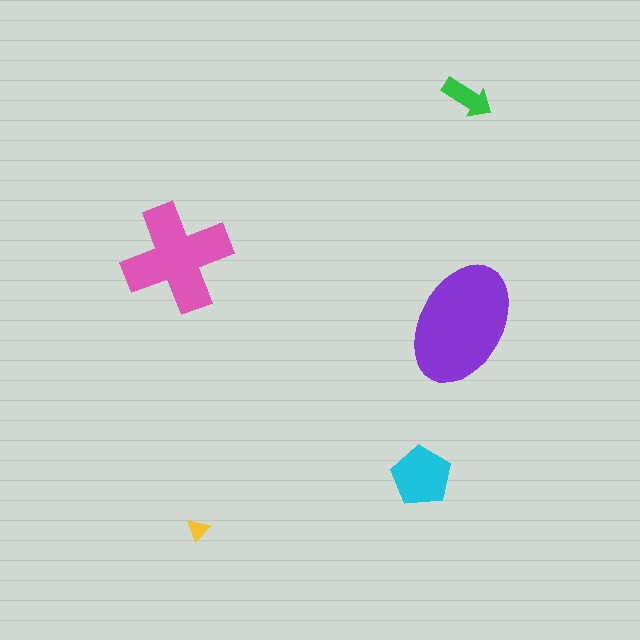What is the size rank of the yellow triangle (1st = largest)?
5th.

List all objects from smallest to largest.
The yellow triangle, the green arrow, the cyan pentagon, the pink cross, the purple ellipse.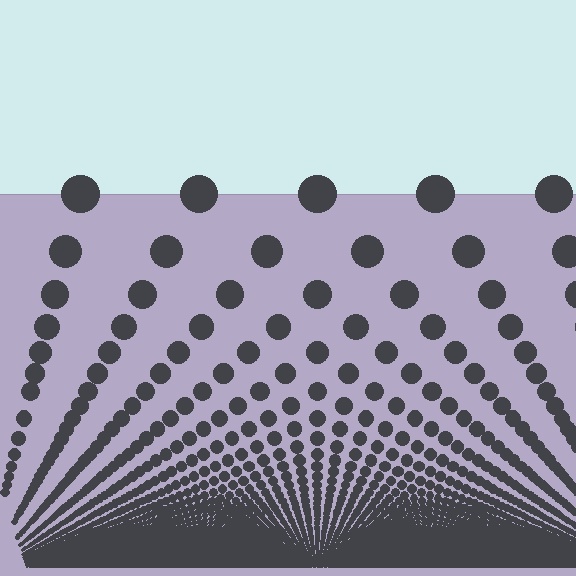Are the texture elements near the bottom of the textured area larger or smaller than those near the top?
Smaller. The gradient is inverted — elements near the bottom are smaller and denser.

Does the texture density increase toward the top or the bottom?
Density increases toward the bottom.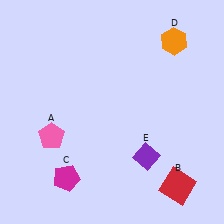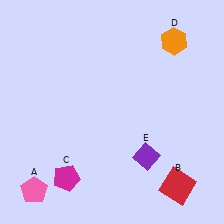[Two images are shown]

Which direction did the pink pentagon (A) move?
The pink pentagon (A) moved down.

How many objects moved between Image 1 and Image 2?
1 object moved between the two images.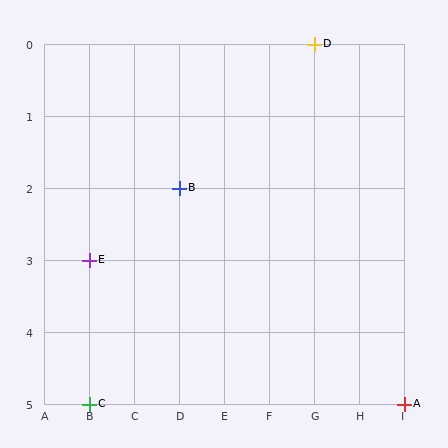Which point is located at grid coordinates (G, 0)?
Point D is at (G, 0).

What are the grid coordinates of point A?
Point A is at grid coordinates (I, 5).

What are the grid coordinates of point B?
Point B is at grid coordinates (D, 2).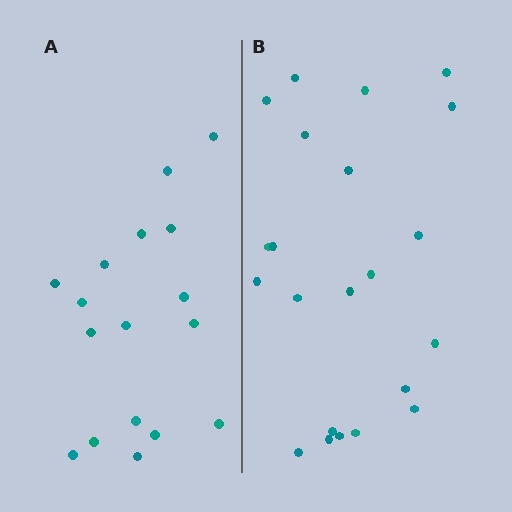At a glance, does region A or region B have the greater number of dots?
Region B (the right region) has more dots.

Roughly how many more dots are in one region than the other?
Region B has about 5 more dots than region A.